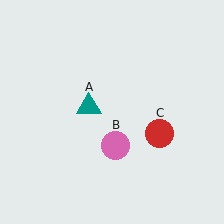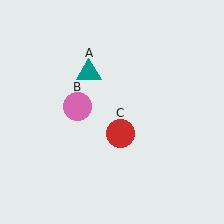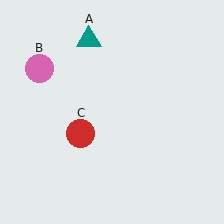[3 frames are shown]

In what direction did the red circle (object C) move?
The red circle (object C) moved left.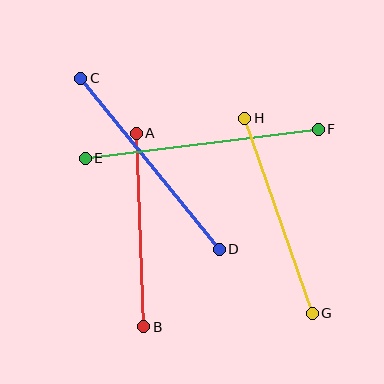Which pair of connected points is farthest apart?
Points E and F are farthest apart.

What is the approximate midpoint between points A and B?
The midpoint is at approximately (140, 230) pixels.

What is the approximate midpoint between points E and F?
The midpoint is at approximately (202, 144) pixels.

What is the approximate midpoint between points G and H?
The midpoint is at approximately (279, 216) pixels.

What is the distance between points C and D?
The distance is approximately 220 pixels.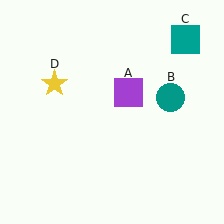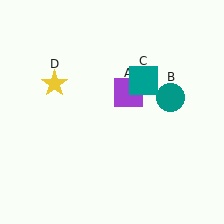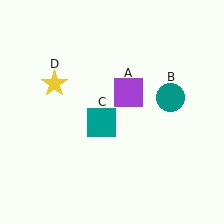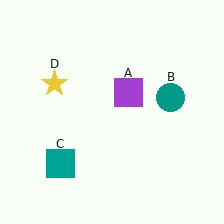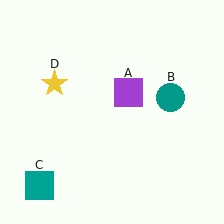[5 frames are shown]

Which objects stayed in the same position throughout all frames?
Purple square (object A) and teal circle (object B) and yellow star (object D) remained stationary.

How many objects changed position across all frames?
1 object changed position: teal square (object C).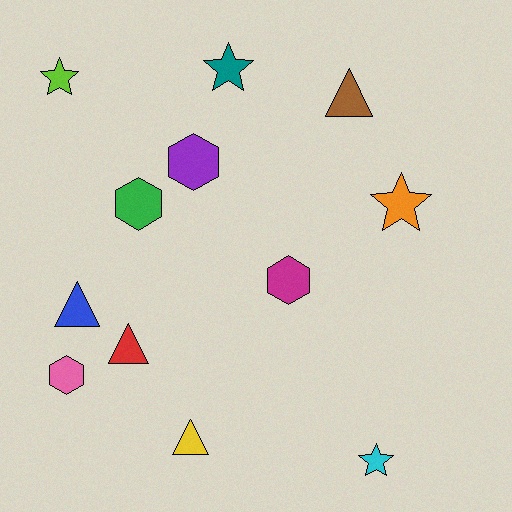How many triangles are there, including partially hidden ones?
There are 4 triangles.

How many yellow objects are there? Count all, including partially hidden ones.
There is 1 yellow object.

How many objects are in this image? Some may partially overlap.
There are 12 objects.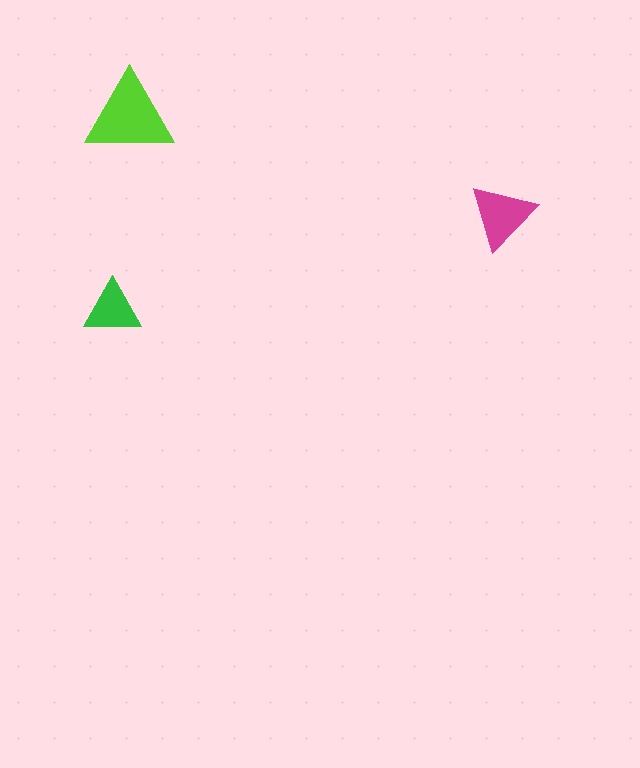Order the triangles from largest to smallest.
the lime one, the magenta one, the green one.